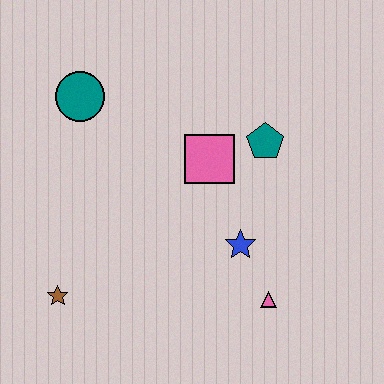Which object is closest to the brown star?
The blue star is closest to the brown star.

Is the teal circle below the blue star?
No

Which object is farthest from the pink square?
The brown star is farthest from the pink square.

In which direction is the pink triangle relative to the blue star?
The pink triangle is below the blue star.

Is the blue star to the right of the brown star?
Yes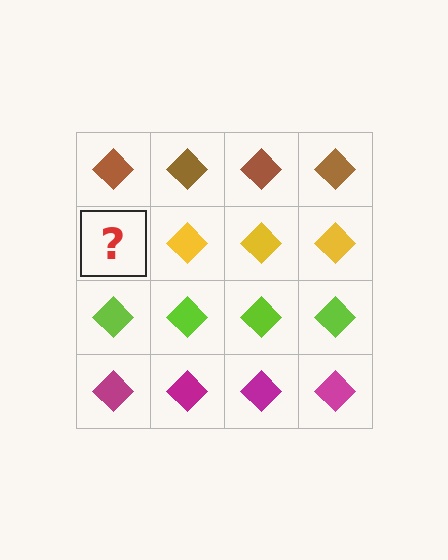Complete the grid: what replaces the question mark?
The question mark should be replaced with a yellow diamond.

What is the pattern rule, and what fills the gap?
The rule is that each row has a consistent color. The gap should be filled with a yellow diamond.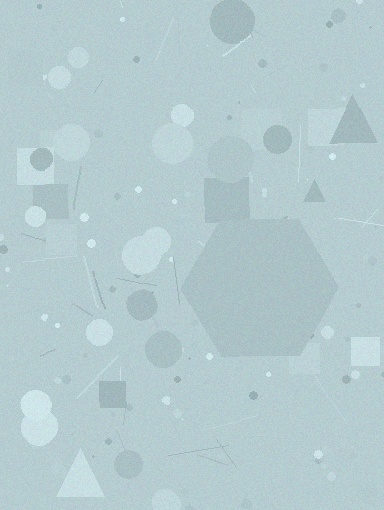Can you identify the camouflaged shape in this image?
The camouflaged shape is a hexagon.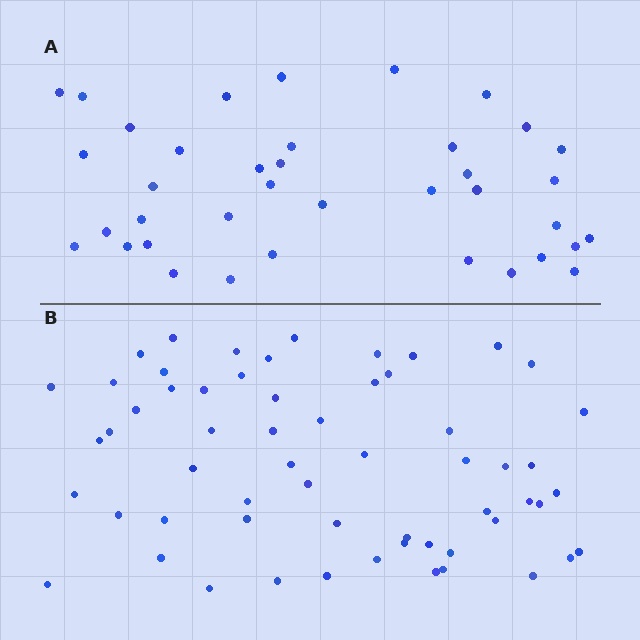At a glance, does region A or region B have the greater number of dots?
Region B (the bottom region) has more dots.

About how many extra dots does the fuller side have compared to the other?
Region B has approximately 20 more dots than region A.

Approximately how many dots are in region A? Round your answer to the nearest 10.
About 40 dots. (The exact count is 38, which rounds to 40.)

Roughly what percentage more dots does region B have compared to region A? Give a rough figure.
About 55% more.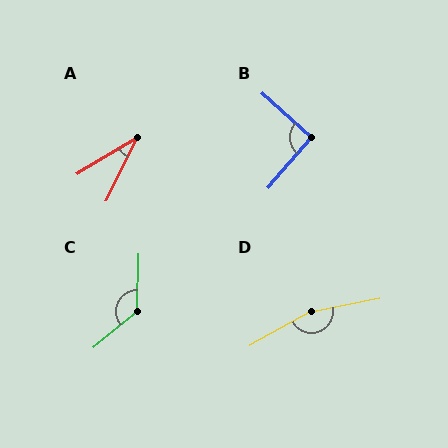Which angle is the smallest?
A, at approximately 33 degrees.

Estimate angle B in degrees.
Approximately 91 degrees.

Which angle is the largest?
D, at approximately 162 degrees.